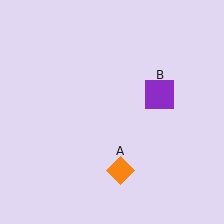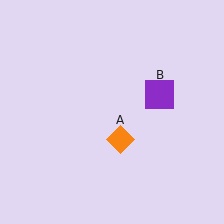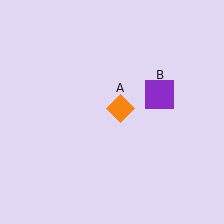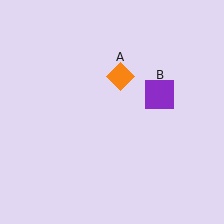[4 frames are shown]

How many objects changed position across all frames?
1 object changed position: orange diamond (object A).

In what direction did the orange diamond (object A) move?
The orange diamond (object A) moved up.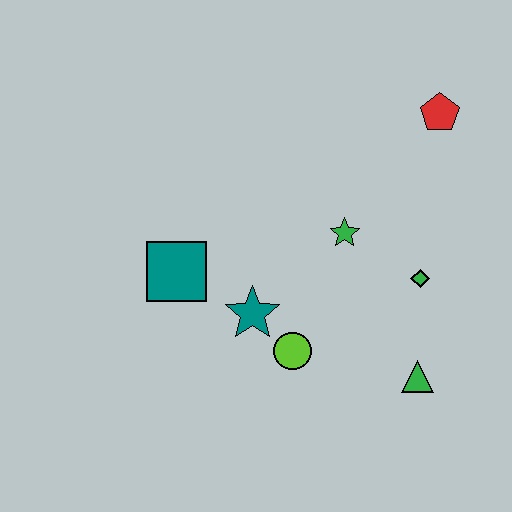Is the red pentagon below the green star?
No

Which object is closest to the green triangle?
The green diamond is closest to the green triangle.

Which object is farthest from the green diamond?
The teal square is farthest from the green diamond.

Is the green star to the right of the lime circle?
Yes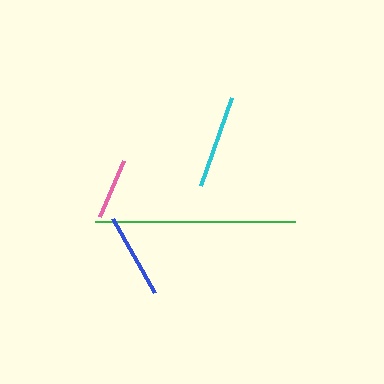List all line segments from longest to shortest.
From longest to shortest: green, cyan, blue, pink.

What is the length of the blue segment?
The blue segment is approximately 85 pixels long.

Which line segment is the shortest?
The pink line is the shortest at approximately 61 pixels.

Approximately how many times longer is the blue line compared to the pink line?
The blue line is approximately 1.4 times the length of the pink line.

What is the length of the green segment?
The green segment is approximately 200 pixels long.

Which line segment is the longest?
The green line is the longest at approximately 200 pixels.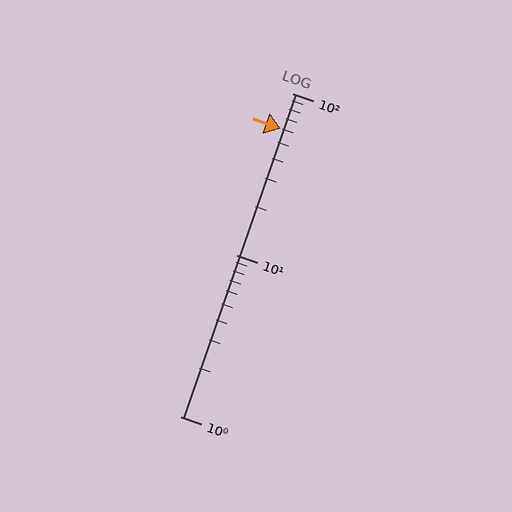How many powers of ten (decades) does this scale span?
The scale spans 2 decades, from 1 to 100.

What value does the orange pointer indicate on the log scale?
The pointer indicates approximately 60.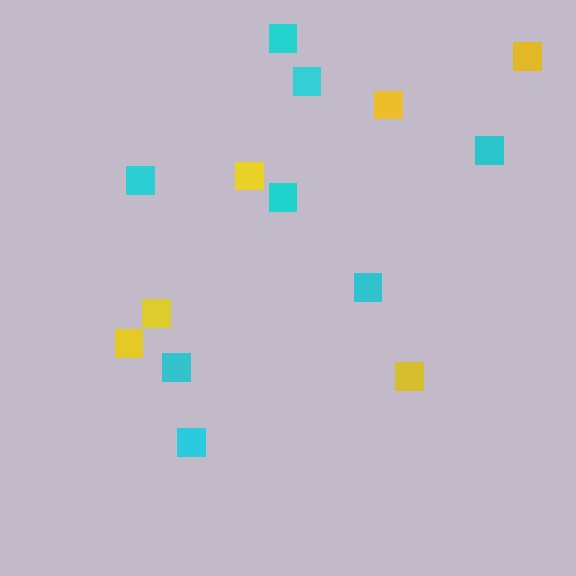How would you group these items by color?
There are 2 groups: one group of cyan squares (8) and one group of yellow squares (6).